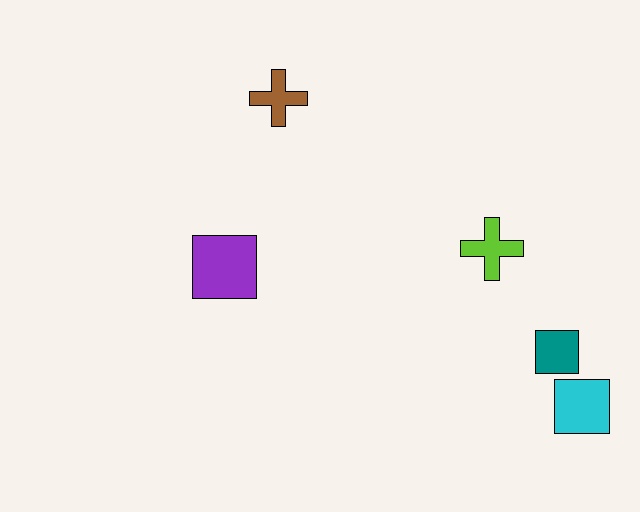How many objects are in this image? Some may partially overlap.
There are 5 objects.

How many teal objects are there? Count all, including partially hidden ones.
There is 1 teal object.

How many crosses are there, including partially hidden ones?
There are 2 crosses.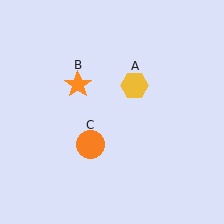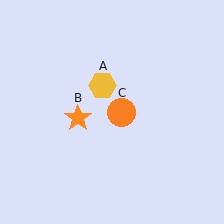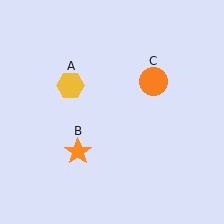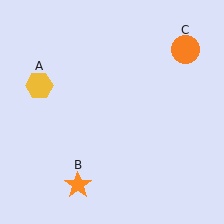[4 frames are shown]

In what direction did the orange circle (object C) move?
The orange circle (object C) moved up and to the right.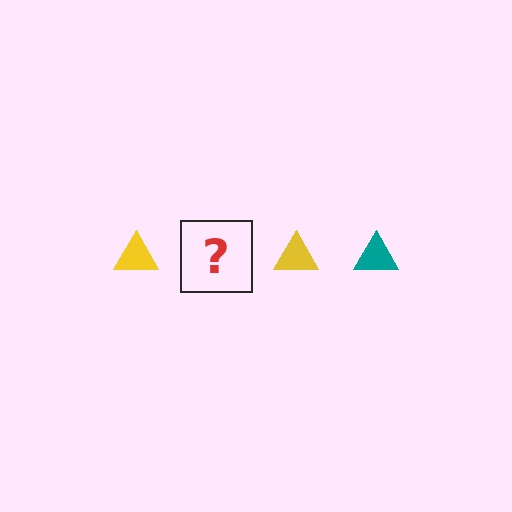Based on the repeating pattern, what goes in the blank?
The blank should be a teal triangle.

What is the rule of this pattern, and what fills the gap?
The rule is that the pattern cycles through yellow, teal triangles. The gap should be filled with a teal triangle.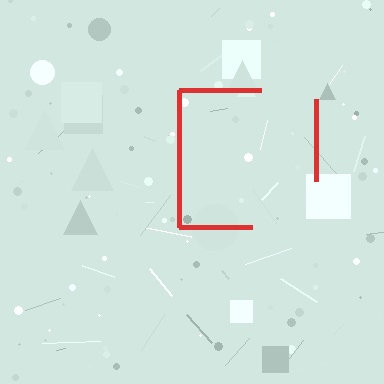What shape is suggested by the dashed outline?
The dashed outline suggests a square.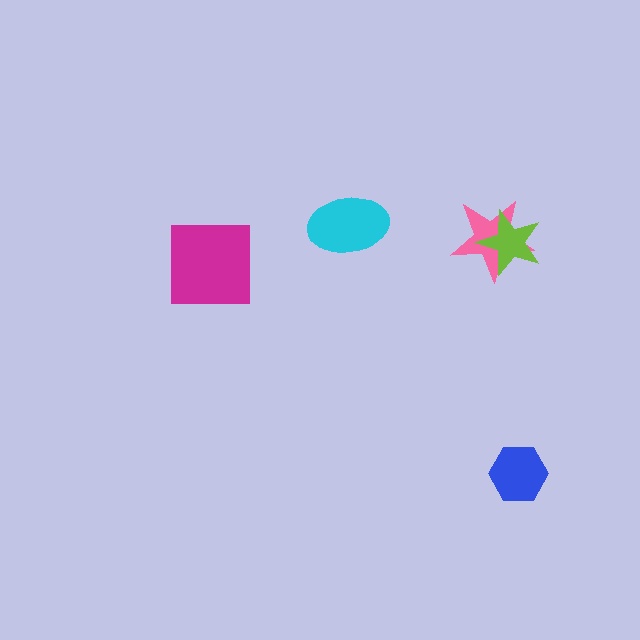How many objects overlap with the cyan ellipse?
0 objects overlap with the cyan ellipse.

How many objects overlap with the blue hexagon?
0 objects overlap with the blue hexagon.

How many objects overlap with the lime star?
1 object overlaps with the lime star.